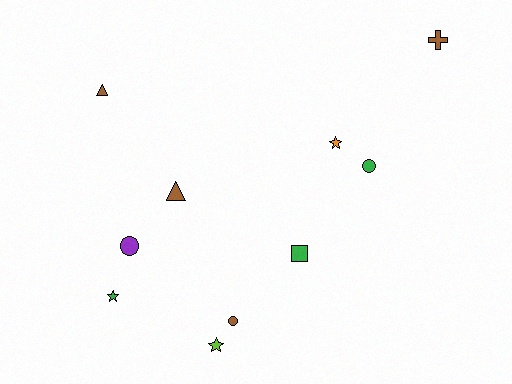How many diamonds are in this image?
There are no diamonds.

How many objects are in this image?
There are 10 objects.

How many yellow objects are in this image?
There are no yellow objects.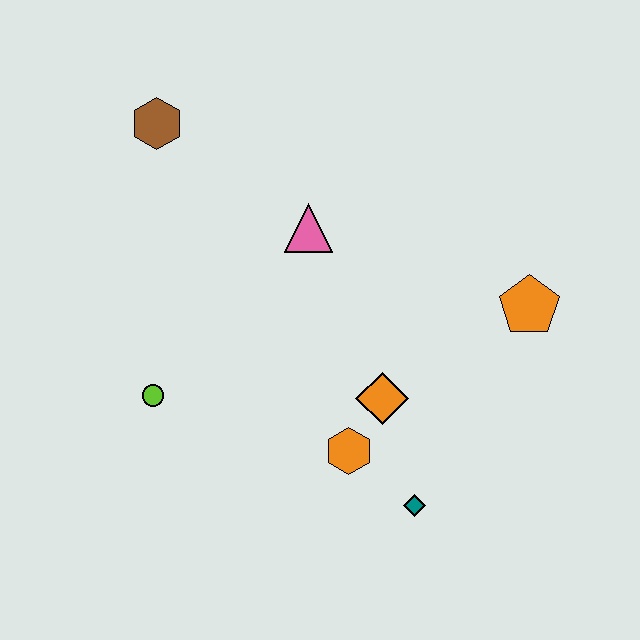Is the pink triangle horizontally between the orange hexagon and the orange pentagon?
No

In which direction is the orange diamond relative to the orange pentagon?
The orange diamond is to the left of the orange pentagon.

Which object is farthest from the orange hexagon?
The brown hexagon is farthest from the orange hexagon.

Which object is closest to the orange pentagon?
The orange diamond is closest to the orange pentagon.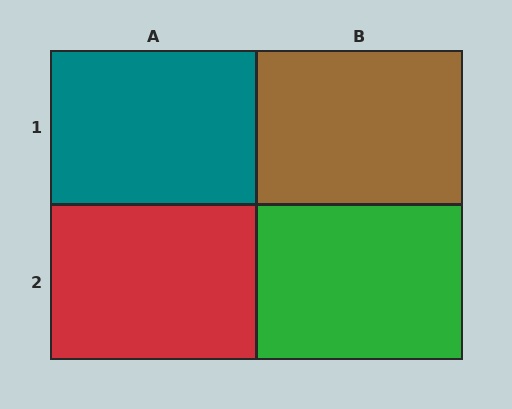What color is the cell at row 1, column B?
Brown.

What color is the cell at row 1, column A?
Teal.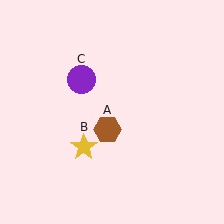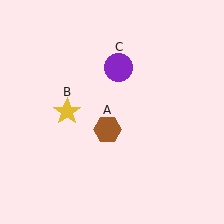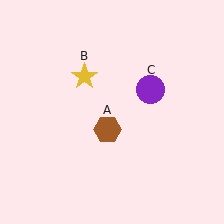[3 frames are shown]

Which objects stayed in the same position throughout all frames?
Brown hexagon (object A) remained stationary.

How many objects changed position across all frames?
2 objects changed position: yellow star (object B), purple circle (object C).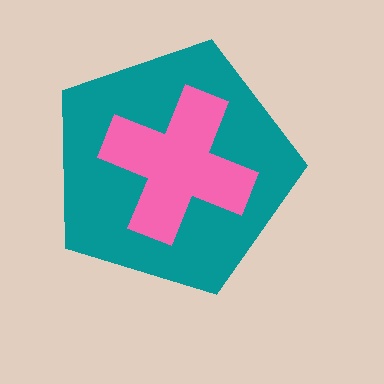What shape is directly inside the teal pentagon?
The pink cross.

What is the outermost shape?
The teal pentagon.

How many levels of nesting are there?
2.